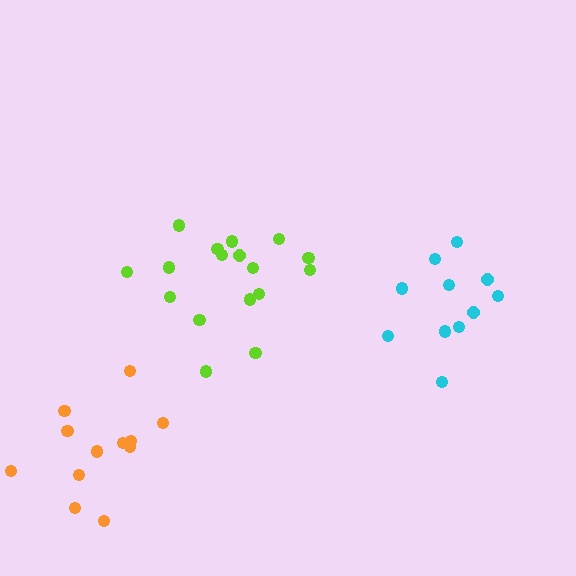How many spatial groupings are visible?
There are 3 spatial groupings.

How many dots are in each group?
Group 1: 12 dots, Group 2: 17 dots, Group 3: 11 dots (40 total).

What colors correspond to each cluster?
The clusters are colored: orange, lime, cyan.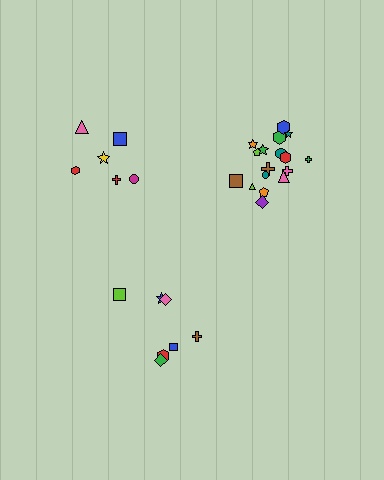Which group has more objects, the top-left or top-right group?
The top-right group.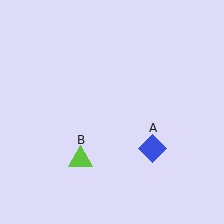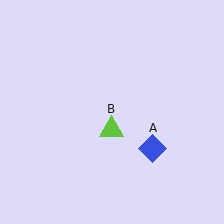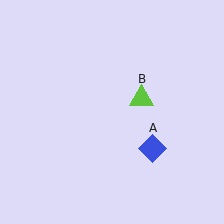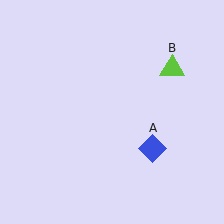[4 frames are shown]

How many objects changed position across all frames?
1 object changed position: lime triangle (object B).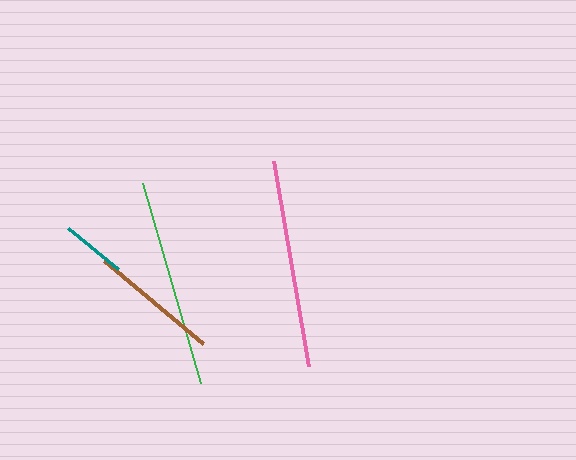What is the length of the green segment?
The green segment is approximately 208 pixels long.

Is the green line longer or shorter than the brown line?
The green line is longer than the brown line.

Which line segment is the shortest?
The teal line is the shortest at approximately 64 pixels.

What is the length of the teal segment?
The teal segment is approximately 64 pixels long.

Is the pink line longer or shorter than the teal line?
The pink line is longer than the teal line.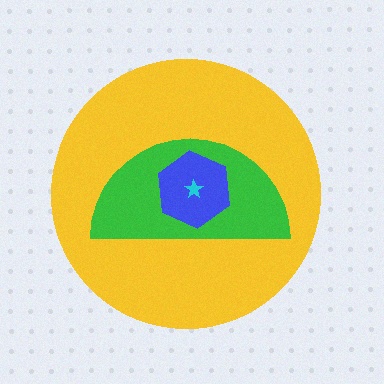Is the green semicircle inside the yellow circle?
Yes.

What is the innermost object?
The cyan star.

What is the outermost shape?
The yellow circle.